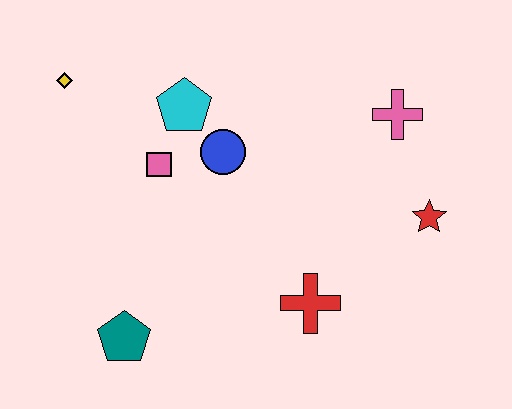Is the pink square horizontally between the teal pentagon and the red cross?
Yes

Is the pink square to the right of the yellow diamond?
Yes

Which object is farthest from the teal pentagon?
The pink cross is farthest from the teal pentagon.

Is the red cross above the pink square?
No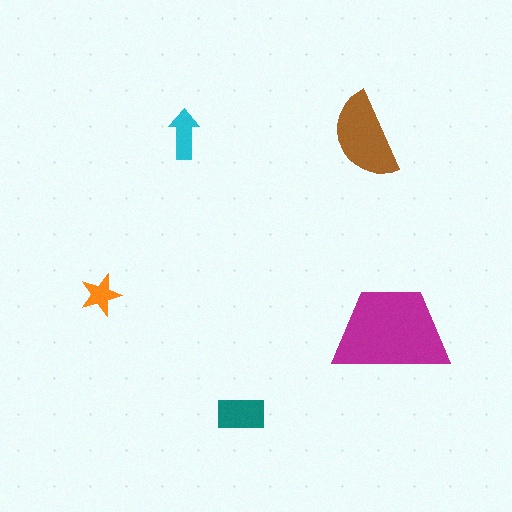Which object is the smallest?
The orange star.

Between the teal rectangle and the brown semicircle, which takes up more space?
The brown semicircle.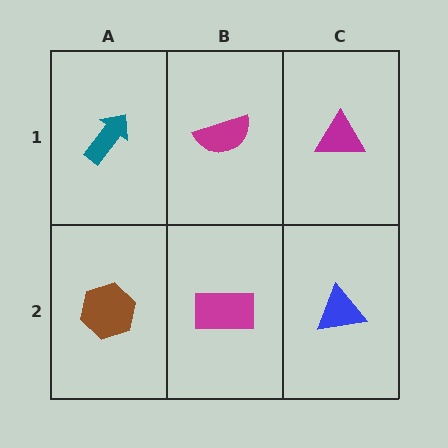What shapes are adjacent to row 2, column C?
A magenta triangle (row 1, column C), a magenta rectangle (row 2, column B).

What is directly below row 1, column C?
A blue triangle.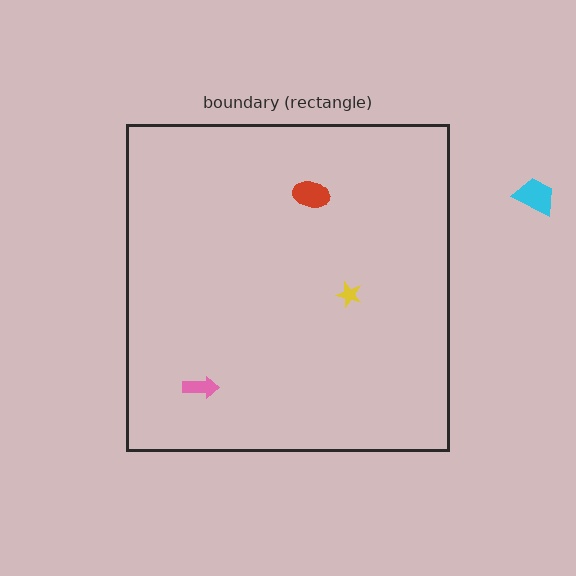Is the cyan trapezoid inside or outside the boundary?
Outside.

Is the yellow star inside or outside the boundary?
Inside.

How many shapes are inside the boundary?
3 inside, 1 outside.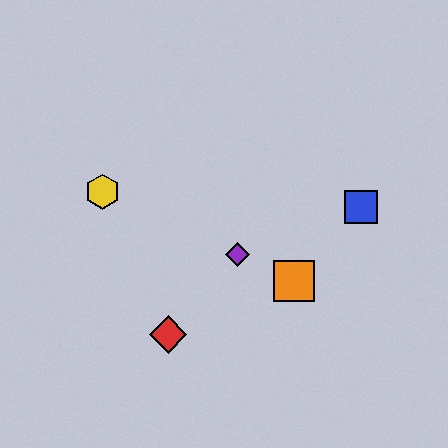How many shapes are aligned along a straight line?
4 shapes (the green diamond, the yellow hexagon, the purple diamond, the orange square) are aligned along a straight line.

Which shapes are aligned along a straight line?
The green diamond, the yellow hexagon, the purple diamond, the orange square are aligned along a straight line.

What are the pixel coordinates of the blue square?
The blue square is at (361, 207).